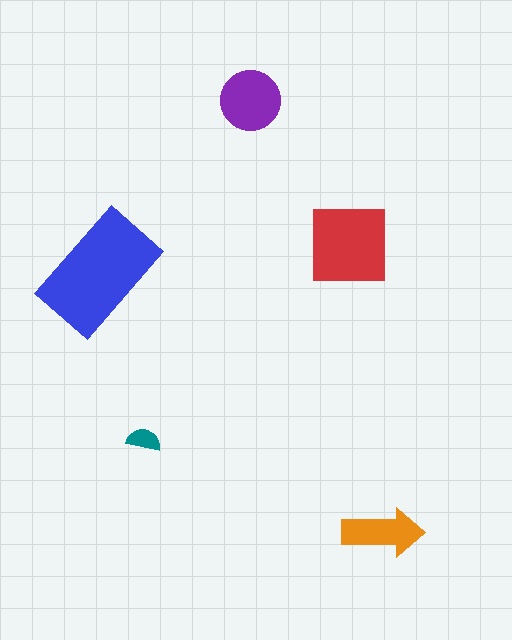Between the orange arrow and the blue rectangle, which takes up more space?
The blue rectangle.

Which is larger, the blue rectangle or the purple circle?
The blue rectangle.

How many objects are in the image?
There are 5 objects in the image.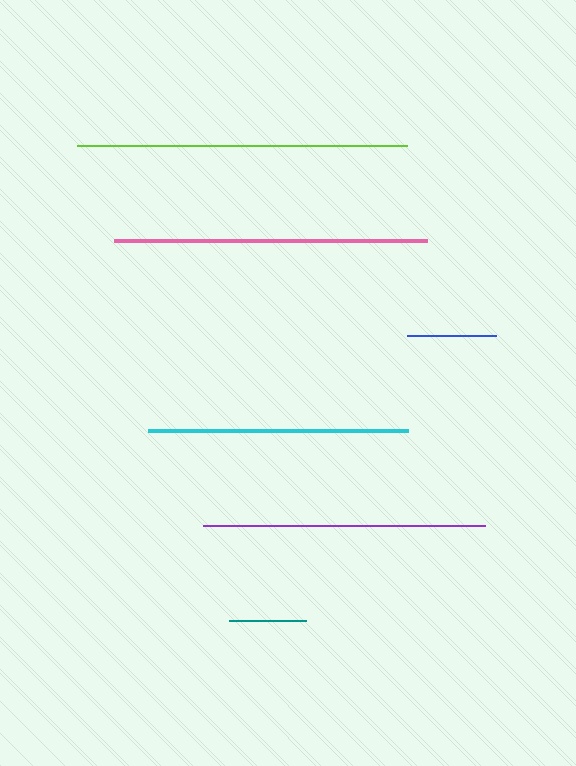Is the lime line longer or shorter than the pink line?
The lime line is longer than the pink line.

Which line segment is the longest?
The lime line is the longest at approximately 331 pixels.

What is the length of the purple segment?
The purple segment is approximately 282 pixels long.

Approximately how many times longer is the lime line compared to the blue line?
The lime line is approximately 3.7 times the length of the blue line.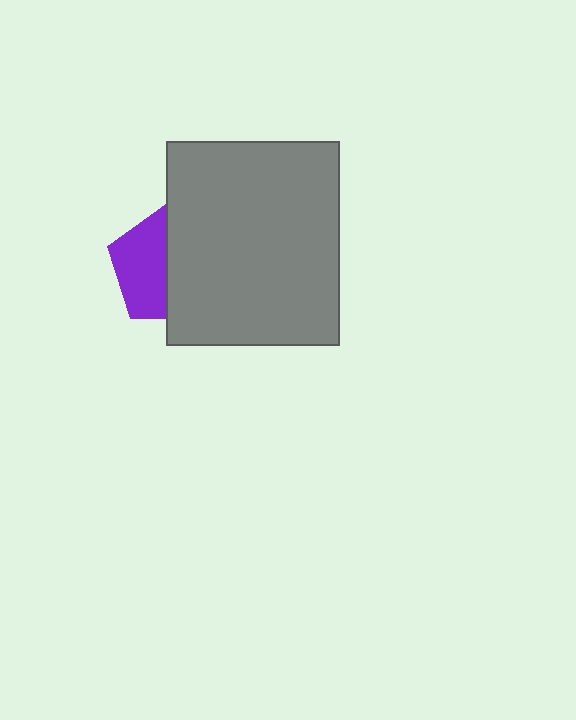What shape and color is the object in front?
The object in front is a gray rectangle.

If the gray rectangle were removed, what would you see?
You would see the complete purple pentagon.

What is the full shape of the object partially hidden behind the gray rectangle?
The partially hidden object is a purple pentagon.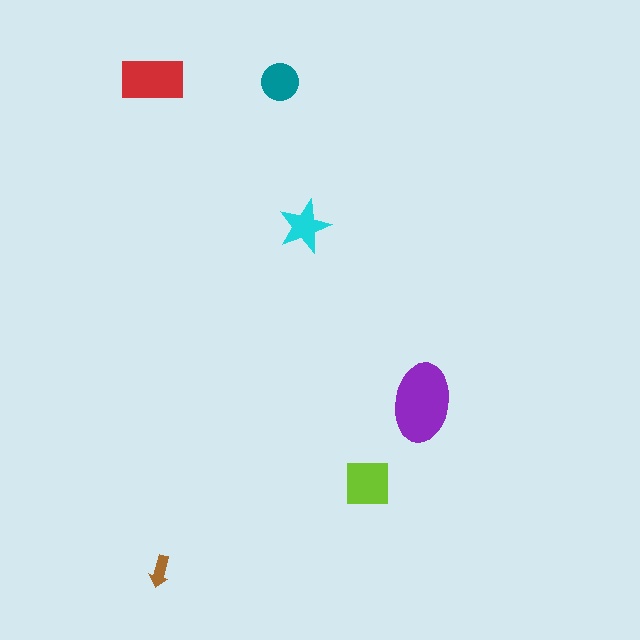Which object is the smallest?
The brown arrow.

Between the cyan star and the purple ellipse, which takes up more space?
The purple ellipse.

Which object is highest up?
The red rectangle is topmost.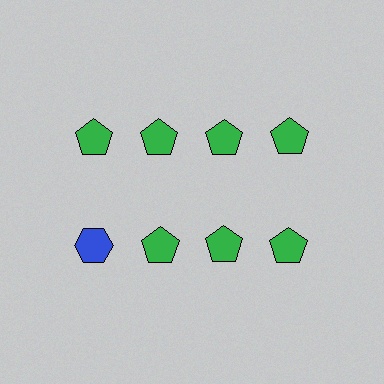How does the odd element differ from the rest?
It differs in both color (blue instead of green) and shape (hexagon instead of pentagon).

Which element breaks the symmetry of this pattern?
The blue hexagon in the second row, leftmost column breaks the symmetry. All other shapes are green pentagons.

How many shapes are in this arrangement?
There are 8 shapes arranged in a grid pattern.